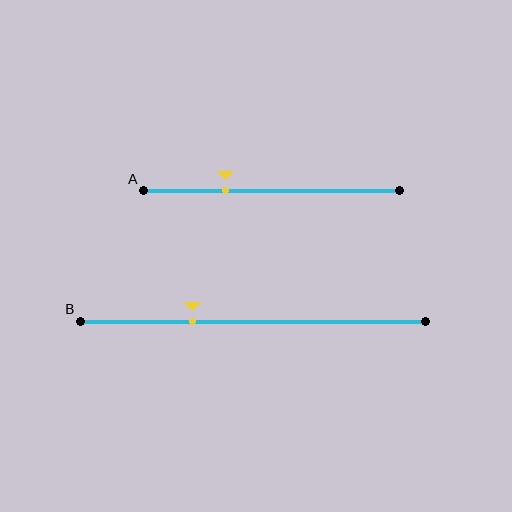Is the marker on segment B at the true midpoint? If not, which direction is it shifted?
No, the marker on segment B is shifted to the left by about 17% of the segment length.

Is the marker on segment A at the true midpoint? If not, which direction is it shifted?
No, the marker on segment A is shifted to the left by about 18% of the segment length.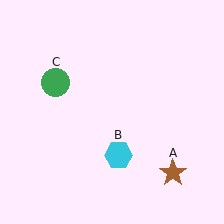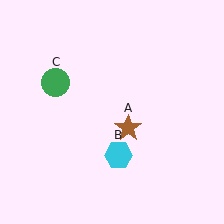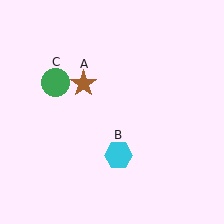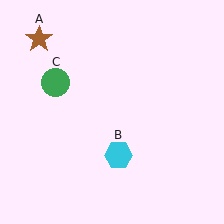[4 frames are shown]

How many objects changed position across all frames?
1 object changed position: brown star (object A).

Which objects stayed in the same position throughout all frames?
Cyan hexagon (object B) and green circle (object C) remained stationary.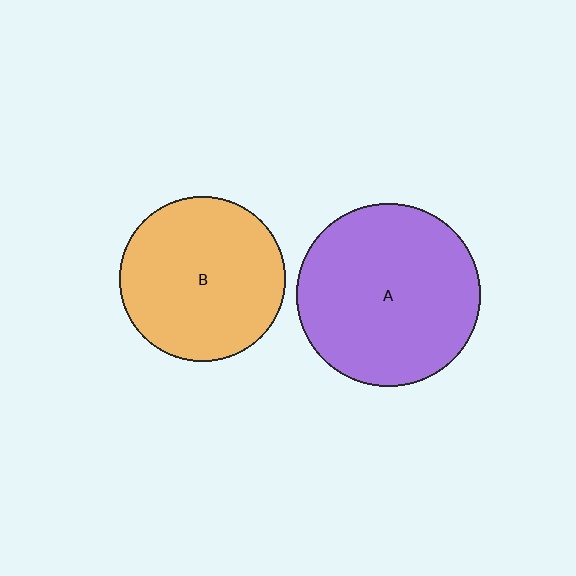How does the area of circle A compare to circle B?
Approximately 1.2 times.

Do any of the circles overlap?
No, none of the circles overlap.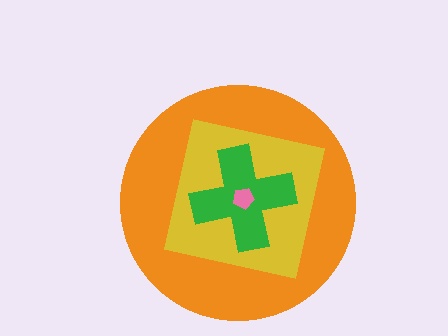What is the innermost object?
The pink pentagon.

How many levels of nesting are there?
4.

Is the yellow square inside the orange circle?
Yes.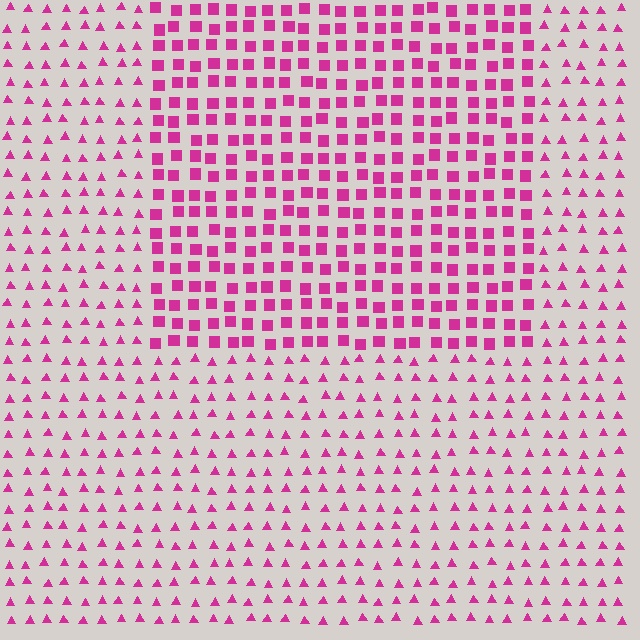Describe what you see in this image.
The image is filled with small magenta elements arranged in a uniform grid. A rectangle-shaped region contains squares, while the surrounding area contains triangles. The boundary is defined purely by the change in element shape.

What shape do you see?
I see a rectangle.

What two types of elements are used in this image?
The image uses squares inside the rectangle region and triangles outside it.